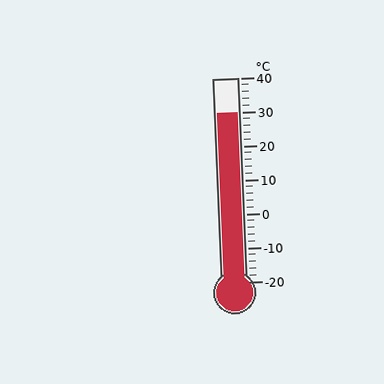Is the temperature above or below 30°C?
The temperature is at 30°C.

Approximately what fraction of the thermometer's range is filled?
The thermometer is filled to approximately 85% of its range.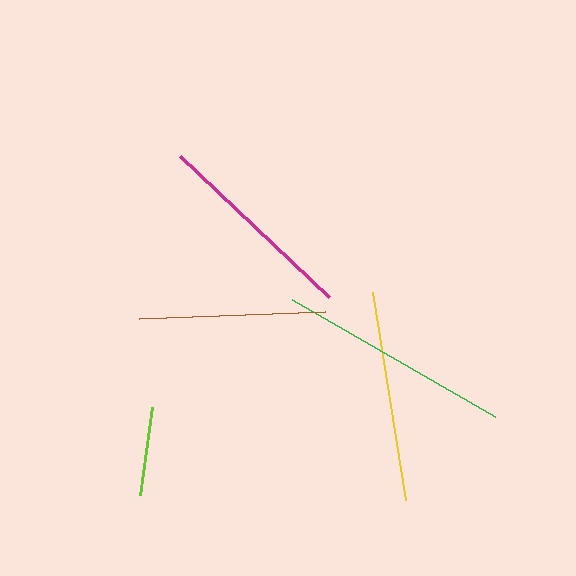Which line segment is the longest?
The green line is the longest at approximately 234 pixels.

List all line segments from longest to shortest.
From longest to shortest: green, yellow, magenta, brown, lime.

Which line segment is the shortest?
The lime line is the shortest at approximately 89 pixels.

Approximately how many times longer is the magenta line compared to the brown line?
The magenta line is approximately 1.1 times the length of the brown line.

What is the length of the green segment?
The green segment is approximately 234 pixels long.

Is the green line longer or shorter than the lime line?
The green line is longer than the lime line.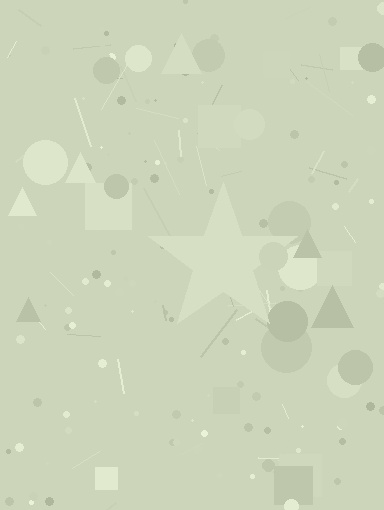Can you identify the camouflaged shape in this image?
The camouflaged shape is a star.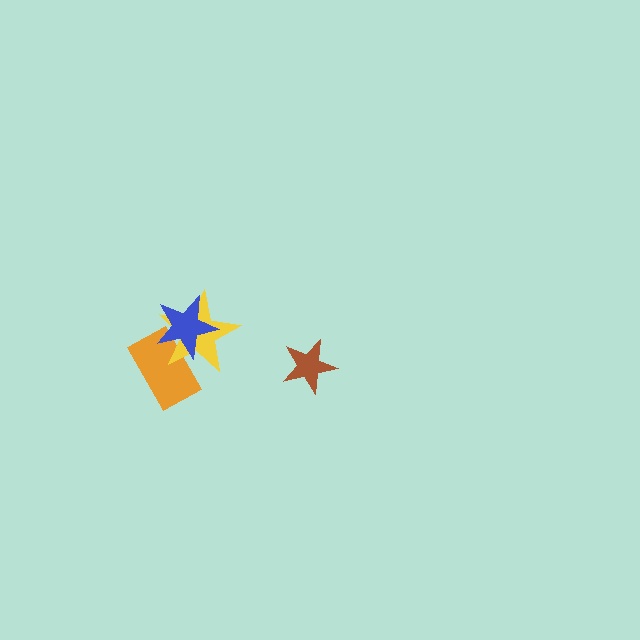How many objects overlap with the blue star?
2 objects overlap with the blue star.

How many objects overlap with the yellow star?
2 objects overlap with the yellow star.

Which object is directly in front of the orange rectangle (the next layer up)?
The yellow star is directly in front of the orange rectangle.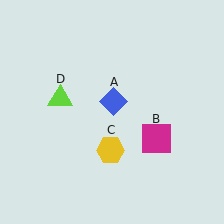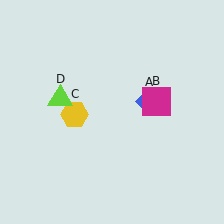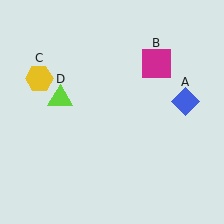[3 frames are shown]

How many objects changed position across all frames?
3 objects changed position: blue diamond (object A), magenta square (object B), yellow hexagon (object C).